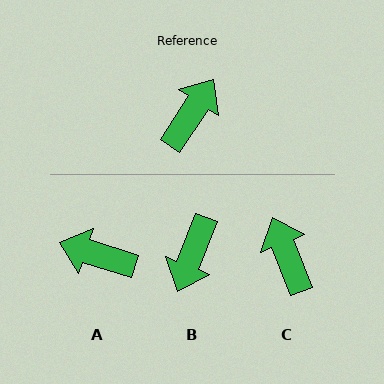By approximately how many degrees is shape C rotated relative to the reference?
Approximately 55 degrees counter-clockwise.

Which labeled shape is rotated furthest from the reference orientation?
B, about 168 degrees away.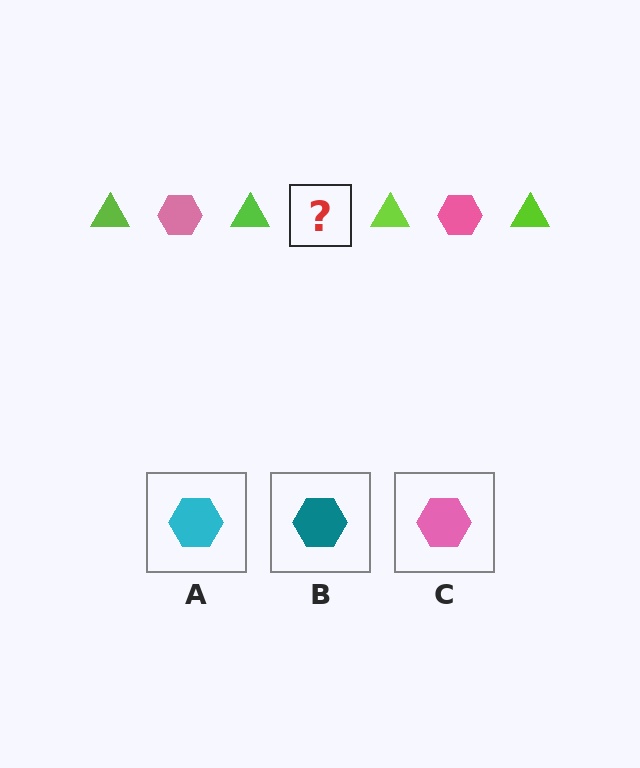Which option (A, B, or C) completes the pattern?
C.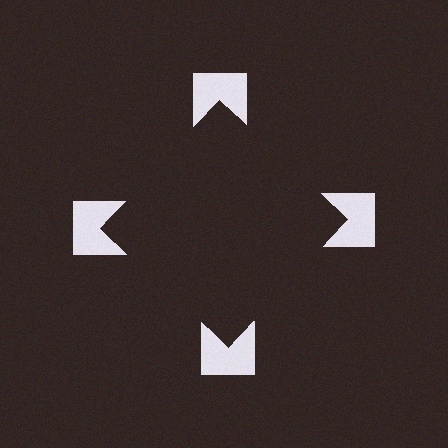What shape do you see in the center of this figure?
An illusory square — its edges are inferred from the aligned wedge cuts in the notched squares, not physically drawn.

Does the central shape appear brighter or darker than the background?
It typically appears slightly darker than the background, even though no actual brightness change is drawn.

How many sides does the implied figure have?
4 sides.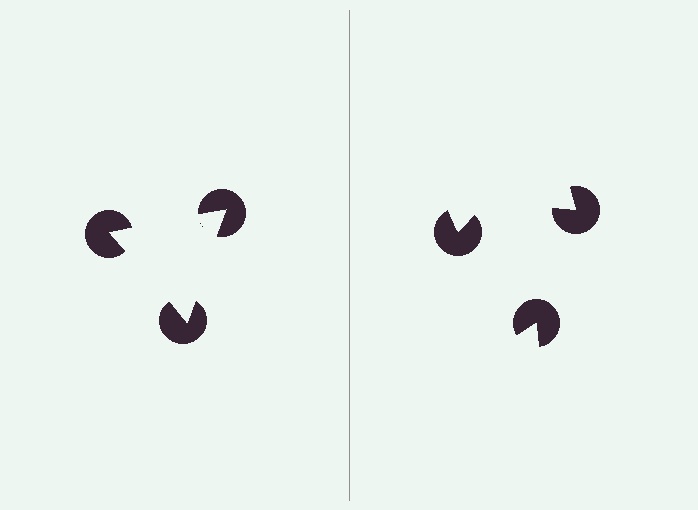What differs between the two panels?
The pac-man discs are positioned identically on both sides; only the wedge orientations differ. On the left they align to a triangle; on the right they are misaligned.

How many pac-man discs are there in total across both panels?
6 — 3 on each side.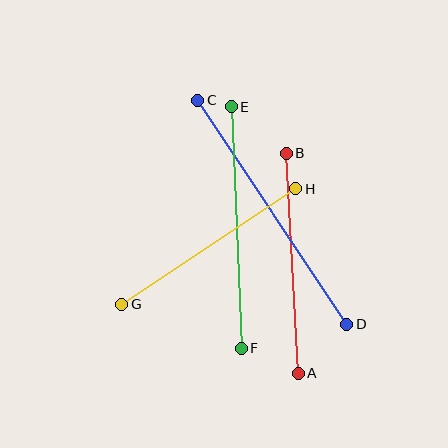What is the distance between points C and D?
The distance is approximately 269 pixels.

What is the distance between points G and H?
The distance is approximately 209 pixels.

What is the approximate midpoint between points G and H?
The midpoint is at approximately (209, 246) pixels.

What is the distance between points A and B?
The distance is approximately 220 pixels.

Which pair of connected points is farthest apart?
Points C and D are farthest apart.